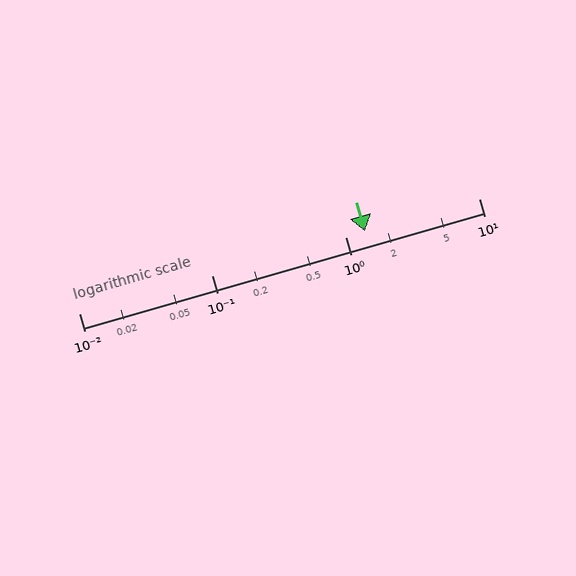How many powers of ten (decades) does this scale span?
The scale spans 3 decades, from 0.01 to 10.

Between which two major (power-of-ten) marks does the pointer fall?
The pointer is between 1 and 10.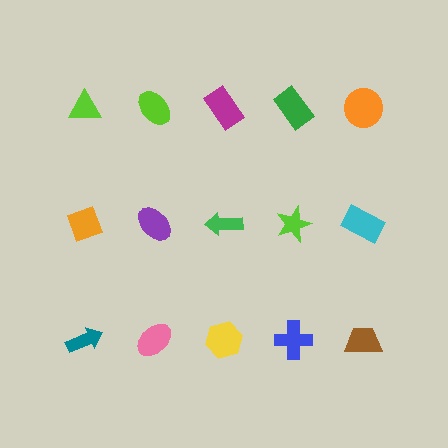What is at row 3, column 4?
A blue cross.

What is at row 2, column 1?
An orange diamond.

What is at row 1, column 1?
A lime triangle.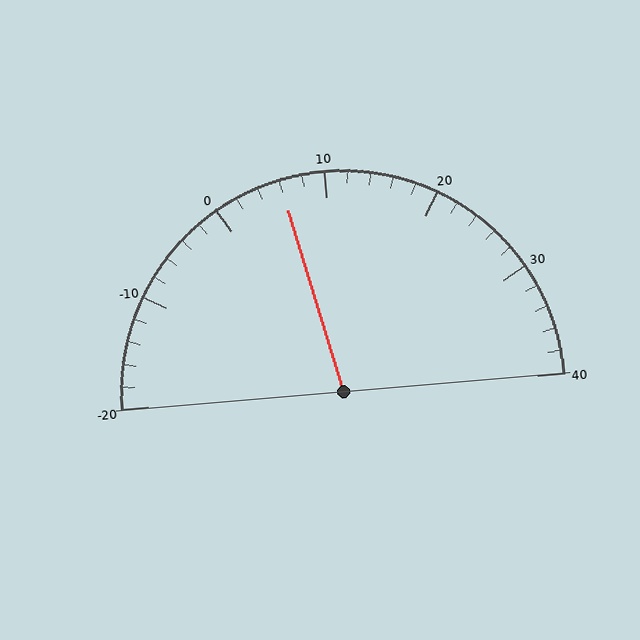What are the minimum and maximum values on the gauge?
The gauge ranges from -20 to 40.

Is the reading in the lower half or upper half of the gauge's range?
The reading is in the lower half of the range (-20 to 40).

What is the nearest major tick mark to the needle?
The nearest major tick mark is 10.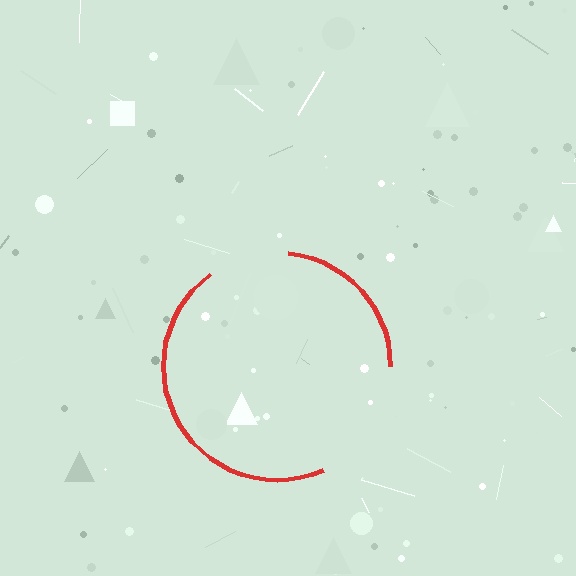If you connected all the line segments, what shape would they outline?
They would outline a circle.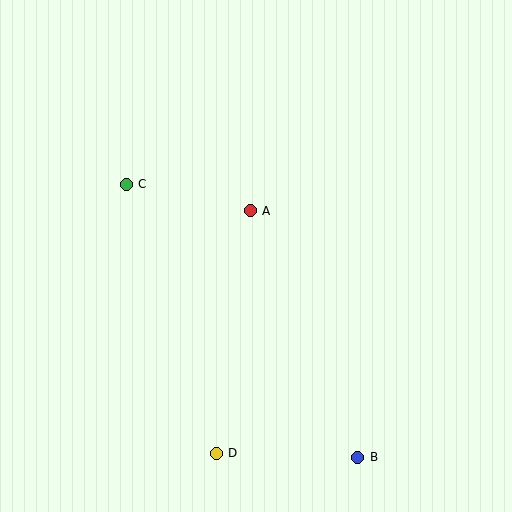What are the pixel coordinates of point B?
Point B is at (358, 457).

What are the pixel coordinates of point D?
Point D is at (216, 453).